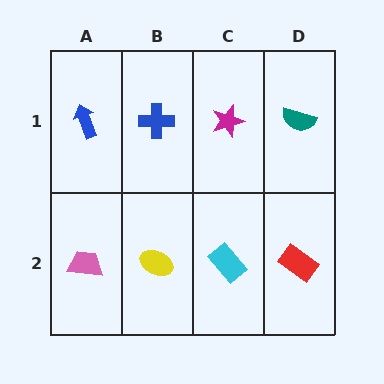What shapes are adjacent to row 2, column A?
A blue arrow (row 1, column A), a yellow ellipse (row 2, column B).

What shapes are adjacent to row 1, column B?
A yellow ellipse (row 2, column B), a blue arrow (row 1, column A), a magenta star (row 1, column C).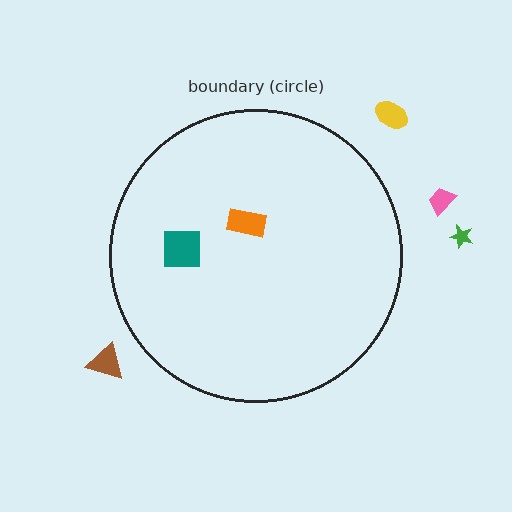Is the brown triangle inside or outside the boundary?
Outside.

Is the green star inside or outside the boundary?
Outside.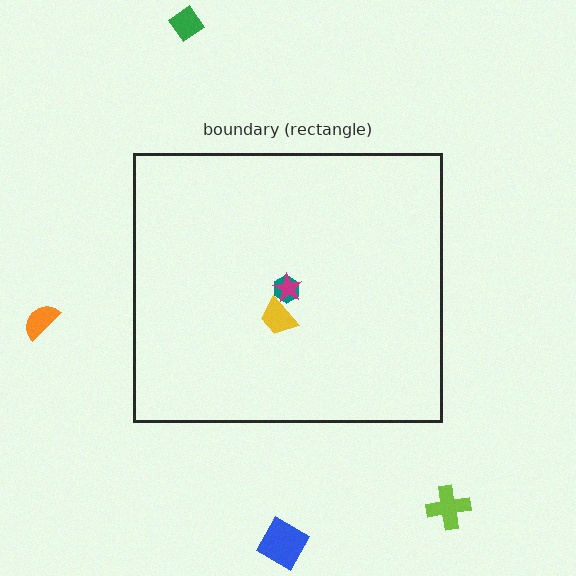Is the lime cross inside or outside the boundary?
Outside.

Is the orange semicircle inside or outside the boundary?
Outside.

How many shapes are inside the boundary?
3 inside, 4 outside.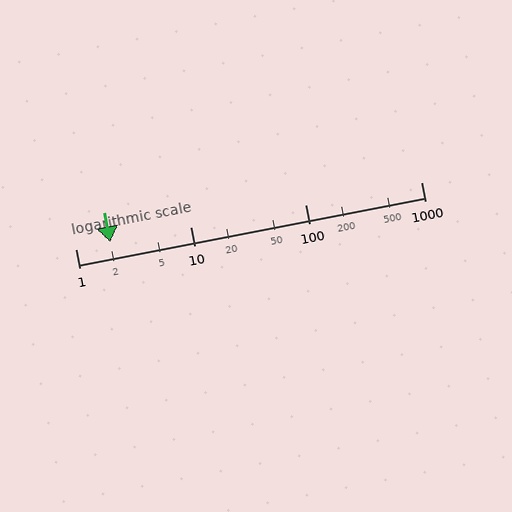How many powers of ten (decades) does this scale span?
The scale spans 3 decades, from 1 to 1000.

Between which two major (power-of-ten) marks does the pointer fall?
The pointer is between 1 and 10.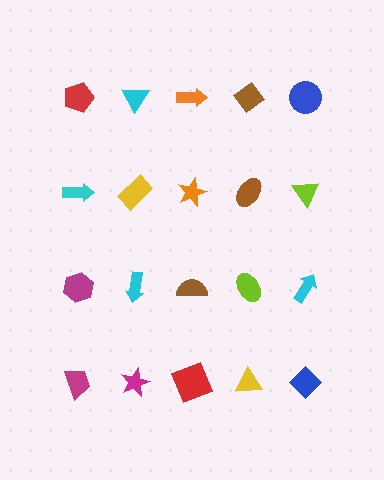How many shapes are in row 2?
5 shapes.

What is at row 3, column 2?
A cyan arrow.